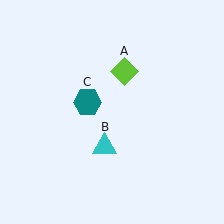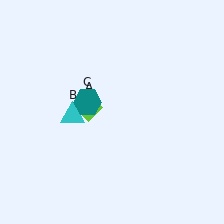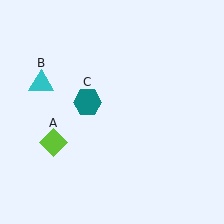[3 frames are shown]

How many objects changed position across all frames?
2 objects changed position: lime diamond (object A), cyan triangle (object B).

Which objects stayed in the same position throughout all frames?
Teal hexagon (object C) remained stationary.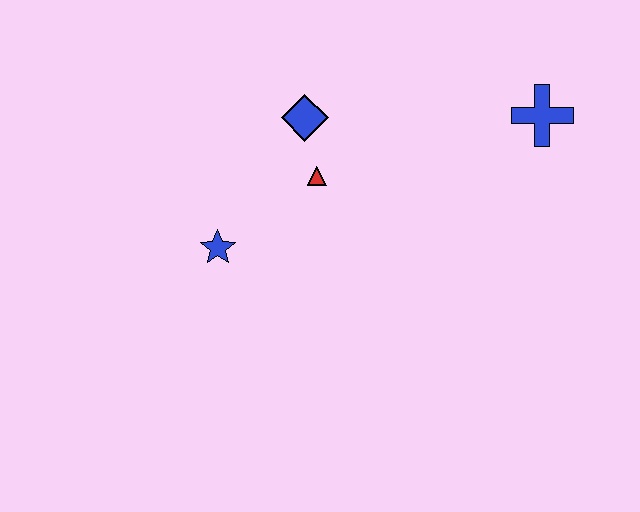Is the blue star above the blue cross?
No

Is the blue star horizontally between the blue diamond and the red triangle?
No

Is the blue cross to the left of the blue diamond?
No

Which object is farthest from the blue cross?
The blue star is farthest from the blue cross.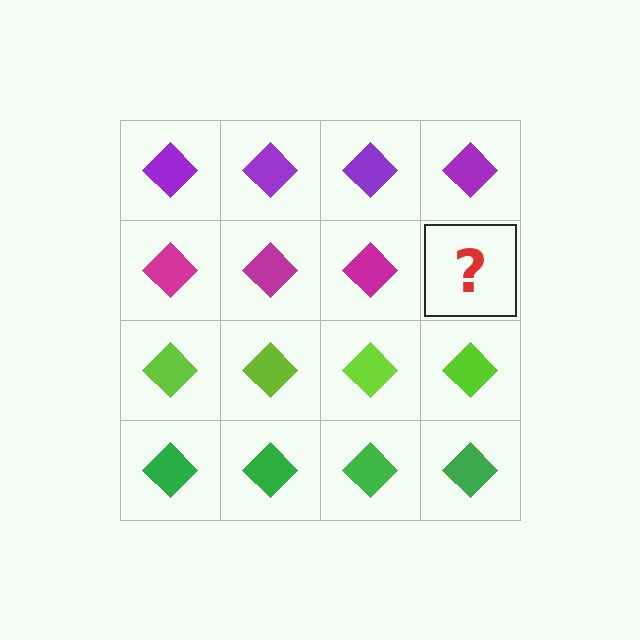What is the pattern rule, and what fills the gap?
The rule is that each row has a consistent color. The gap should be filled with a magenta diamond.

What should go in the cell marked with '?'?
The missing cell should contain a magenta diamond.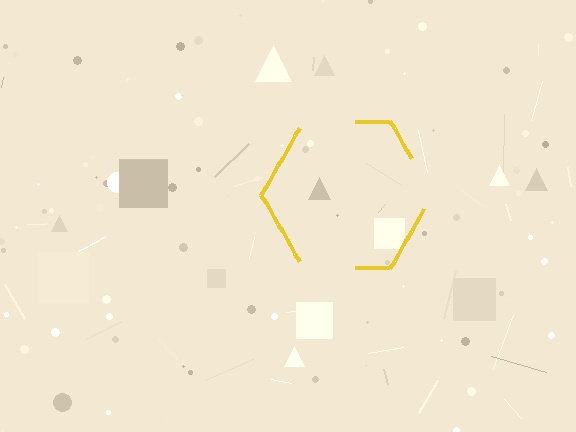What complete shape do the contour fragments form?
The contour fragments form a hexagon.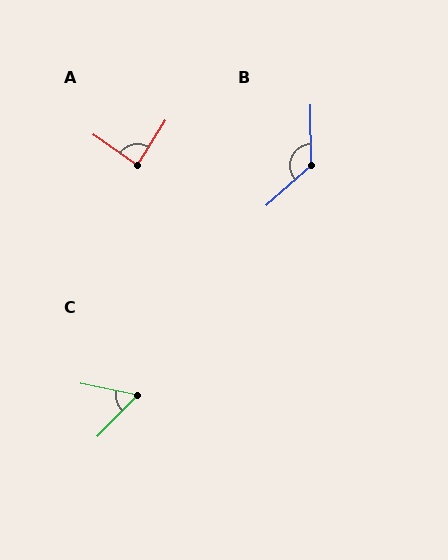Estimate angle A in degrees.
Approximately 88 degrees.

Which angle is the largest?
B, at approximately 132 degrees.